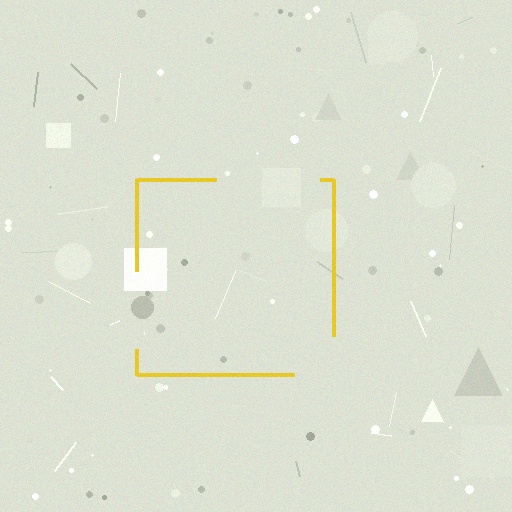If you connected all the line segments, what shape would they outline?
They would outline a square.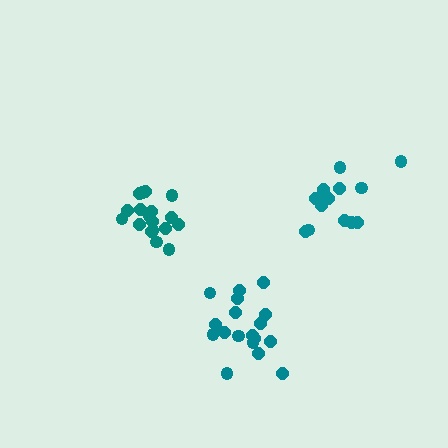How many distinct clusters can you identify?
There are 3 distinct clusters.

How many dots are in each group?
Group 1: 13 dots, Group 2: 18 dots, Group 3: 18 dots (49 total).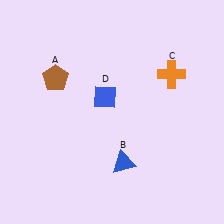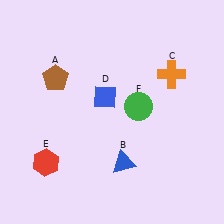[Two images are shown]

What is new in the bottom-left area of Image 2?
A red hexagon (E) was added in the bottom-left area of Image 2.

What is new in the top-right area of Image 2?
A green circle (F) was added in the top-right area of Image 2.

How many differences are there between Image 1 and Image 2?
There are 2 differences between the two images.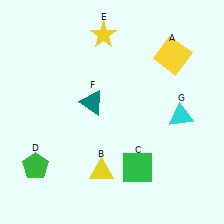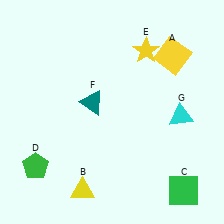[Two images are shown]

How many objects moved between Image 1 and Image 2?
3 objects moved between the two images.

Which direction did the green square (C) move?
The green square (C) moved right.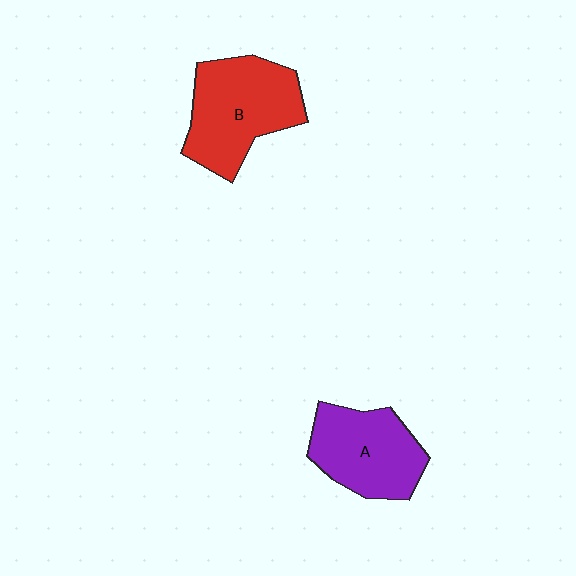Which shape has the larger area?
Shape B (red).